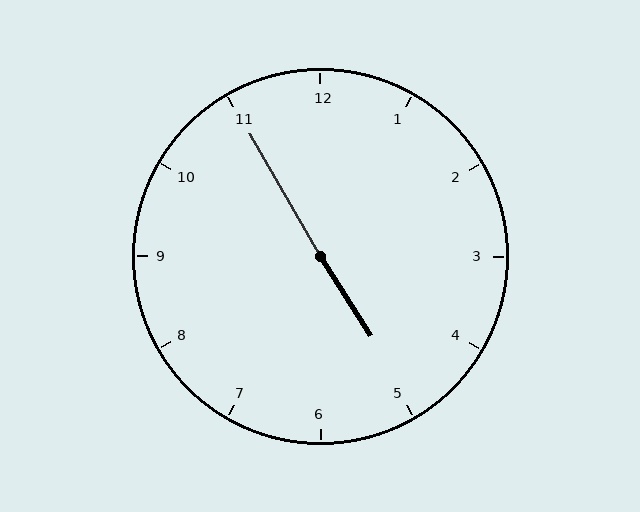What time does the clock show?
4:55.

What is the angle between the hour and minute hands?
Approximately 178 degrees.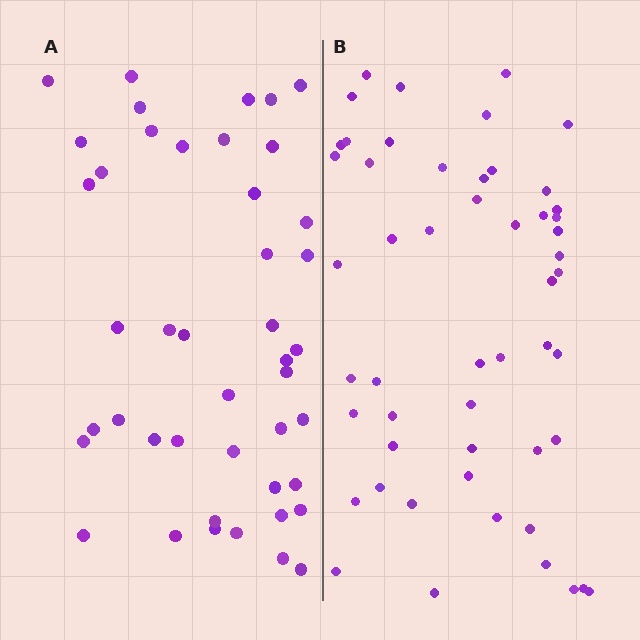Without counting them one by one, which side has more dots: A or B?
Region B (the right region) has more dots.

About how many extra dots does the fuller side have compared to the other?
Region B has roughly 8 or so more dots than region A.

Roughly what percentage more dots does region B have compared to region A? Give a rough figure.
About 20% more.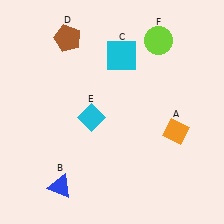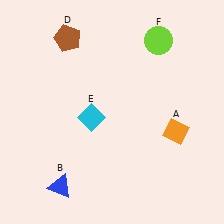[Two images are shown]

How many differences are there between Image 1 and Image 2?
There is 1 difference between the two images.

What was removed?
The cyan square (C) was removed in Image 2.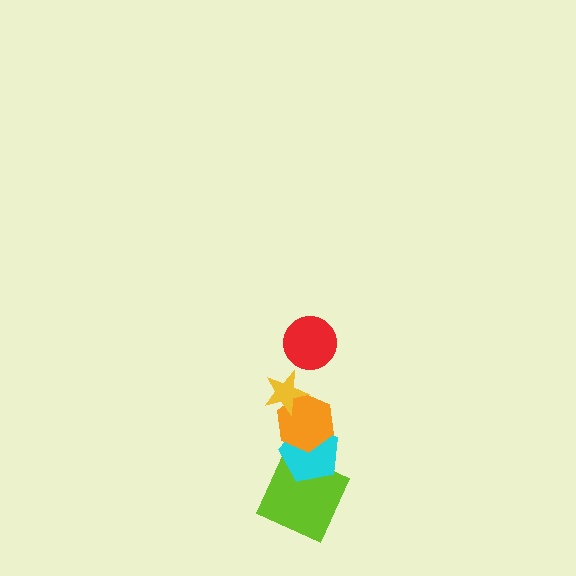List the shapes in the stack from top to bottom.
From top to bottom: the red circle, the yellow star, the orange hexagon, the cyan pentagon, the lime square.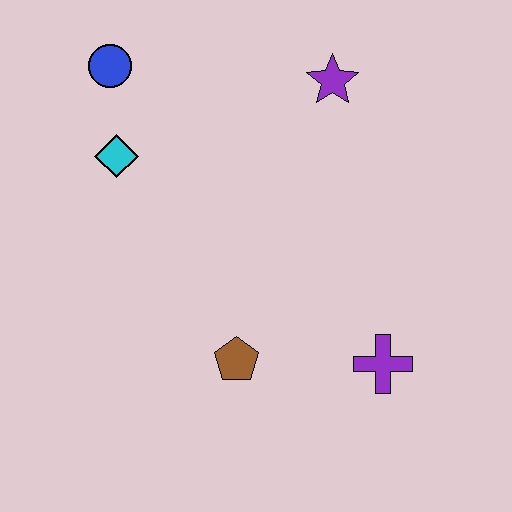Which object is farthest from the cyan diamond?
The purple cross is farthest from the cyan diamond.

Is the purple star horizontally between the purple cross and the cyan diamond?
Yes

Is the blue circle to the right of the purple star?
No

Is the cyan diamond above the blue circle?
No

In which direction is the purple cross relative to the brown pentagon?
The purple cross is to the right of the brown pentagon.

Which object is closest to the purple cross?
The brown pentagon is closest to the purple cross.